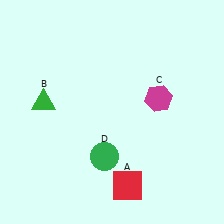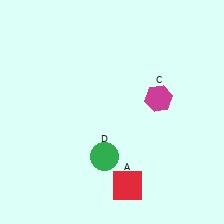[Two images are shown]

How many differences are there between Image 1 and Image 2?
There is 1 difference between the two images.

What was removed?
The green triangle (B) was removed in Image 2.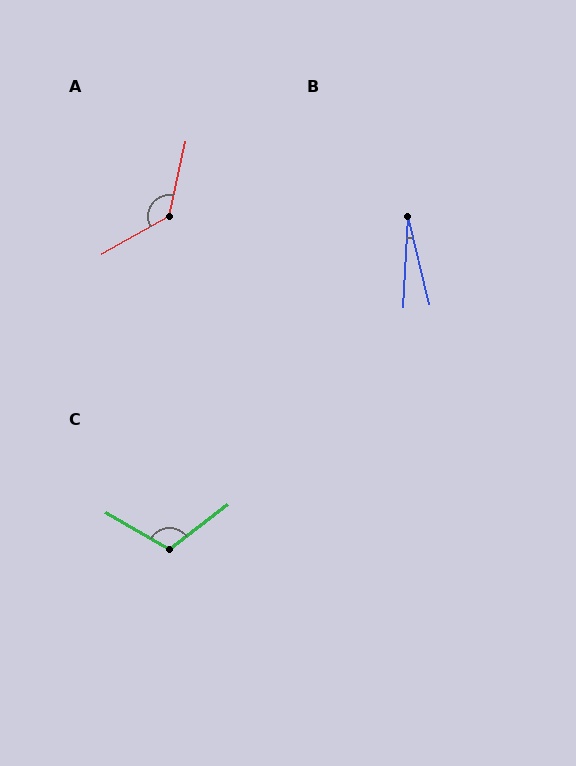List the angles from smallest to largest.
B (16°), C (112°), A (132°).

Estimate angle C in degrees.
Approximately 112 degrees.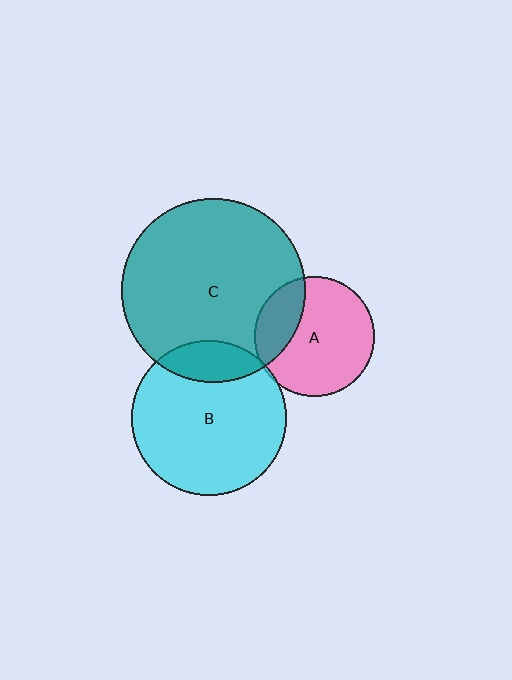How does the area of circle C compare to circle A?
Approximately 2.4 times.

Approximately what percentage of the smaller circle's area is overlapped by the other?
Approximately 5%.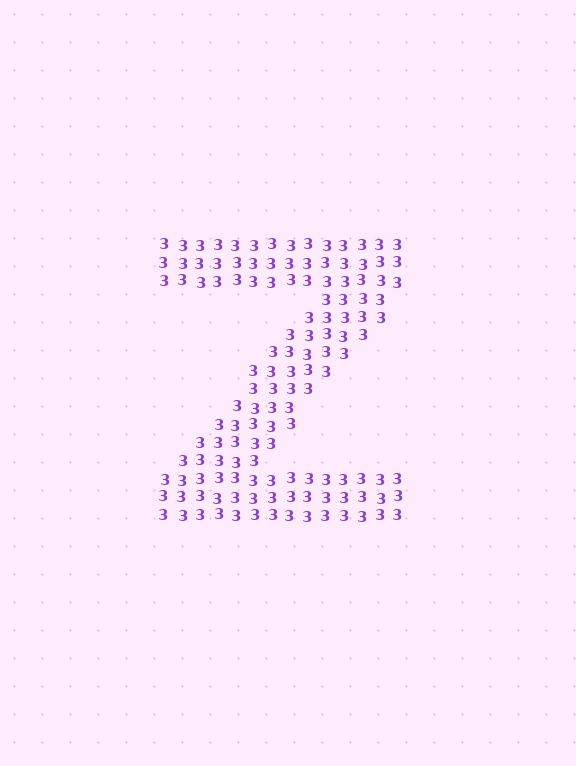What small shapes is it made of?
It is made of small digit 3's.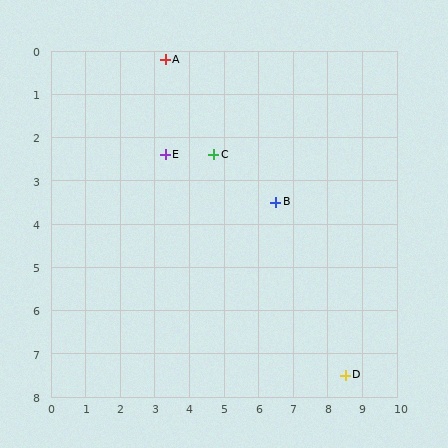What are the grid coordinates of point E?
Point E is at approximately (3.3, 2.4).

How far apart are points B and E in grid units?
Points B and E are about 3.4 grid units apart.